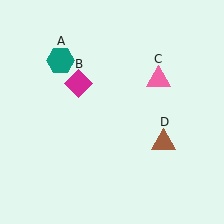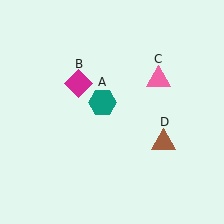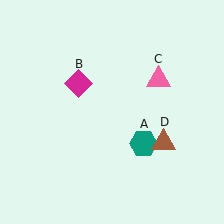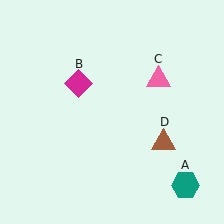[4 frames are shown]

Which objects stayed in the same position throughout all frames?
Magenta diamond (object B) and pink triangle (object C) and brown triangle (object D) remained stationary.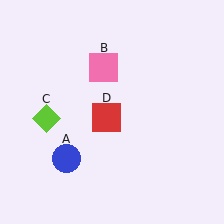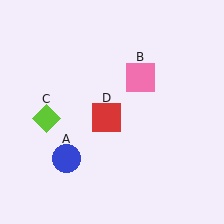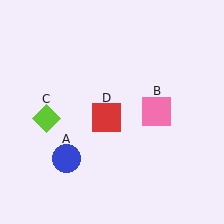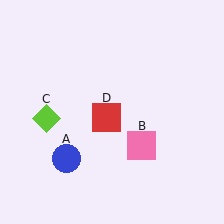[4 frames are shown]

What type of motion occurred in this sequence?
The pink square (object B) rotated clockwise around the center of the scene.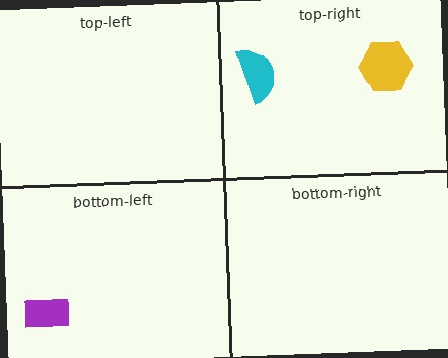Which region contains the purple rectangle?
The bottom-left region.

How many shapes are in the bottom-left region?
1.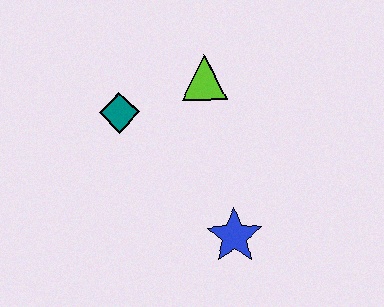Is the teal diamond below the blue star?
No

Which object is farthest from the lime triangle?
The blue star is farthest from the lime triangle.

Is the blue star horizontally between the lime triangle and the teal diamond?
No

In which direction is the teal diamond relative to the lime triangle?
The teal diamond is to the left of the lime triangle.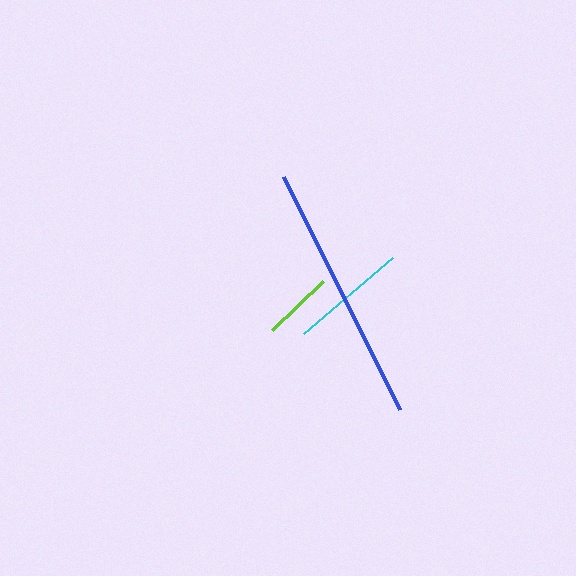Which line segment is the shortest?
The lime line is the shortest at approximately 71 pixels.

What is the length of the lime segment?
The lime segment is approximately 71 pixels long.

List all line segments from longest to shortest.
From longest to shortest: blue, cyan, lime.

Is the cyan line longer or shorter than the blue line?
The blue line is longer than the cyan line.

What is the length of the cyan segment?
The cyan segment is approximately 116 pixels long.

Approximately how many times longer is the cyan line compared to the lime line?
The cyan line is approximately 1.6 times the length of the lime line.